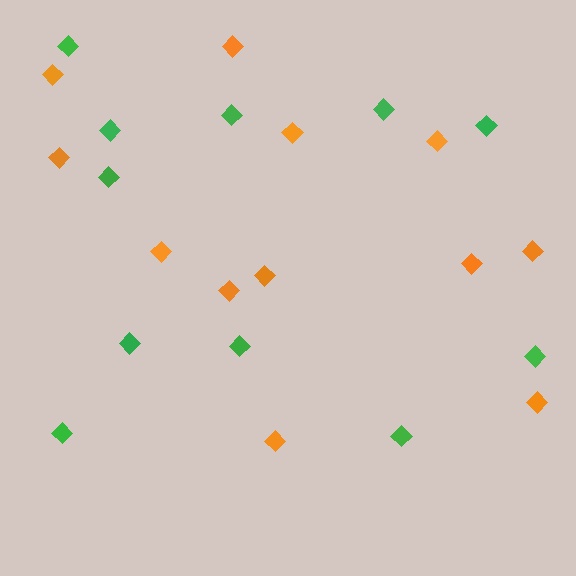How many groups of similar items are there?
There are 2 groups: one group of green diamonds (11) and one group of orange diamonds (12).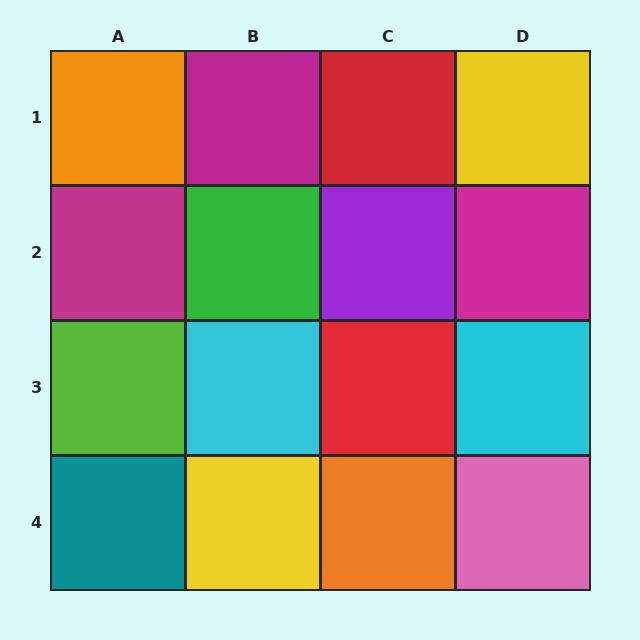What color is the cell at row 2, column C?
Purple.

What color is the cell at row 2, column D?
Magenta.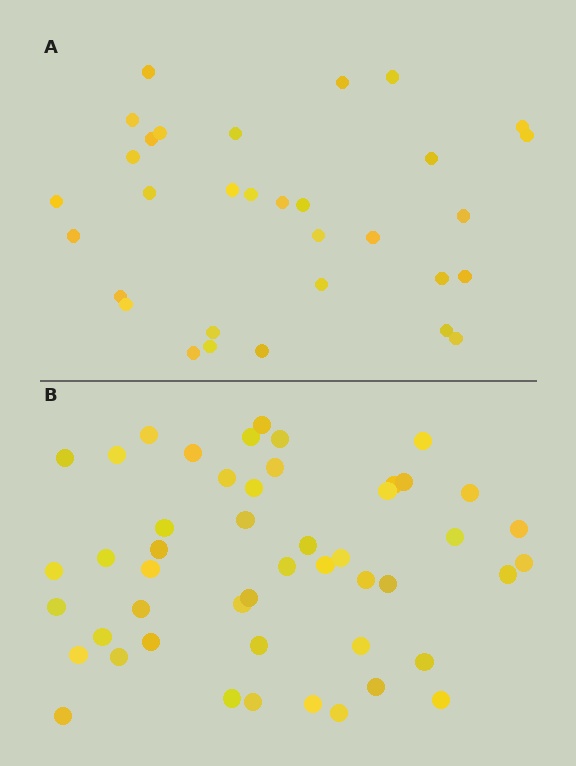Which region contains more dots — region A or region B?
Region B (the bottom region) has more dots.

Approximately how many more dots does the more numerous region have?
Region B has approximately 15 more dots than region A.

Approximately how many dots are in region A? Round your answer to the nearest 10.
About 30 dots. (The exact count is 32, which rounds to 30.)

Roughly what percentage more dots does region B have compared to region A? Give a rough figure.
About 55% more.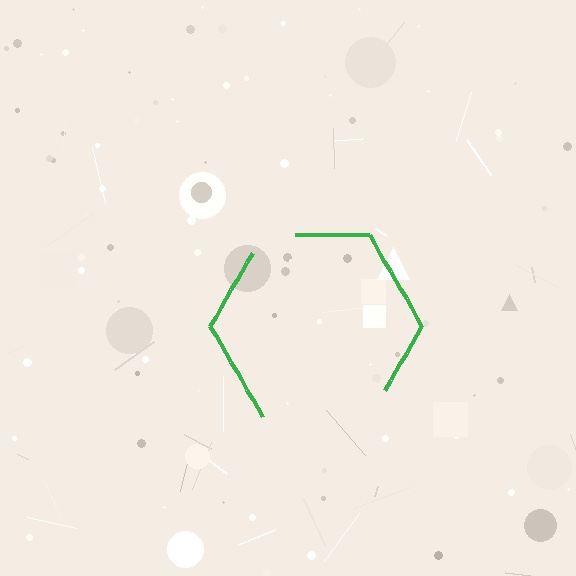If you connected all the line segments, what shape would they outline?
They would outline a hexagon.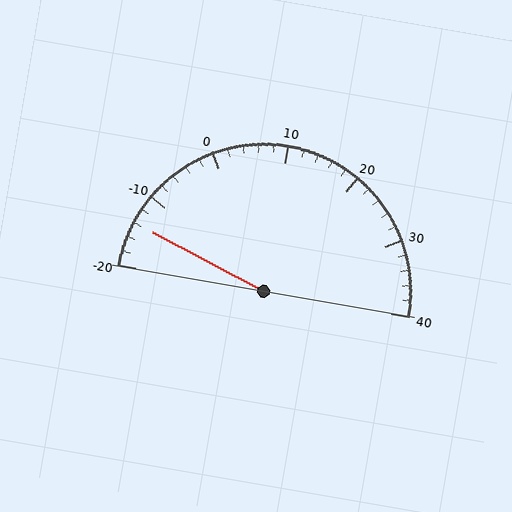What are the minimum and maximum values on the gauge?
The gauge ranges from -20 to 40.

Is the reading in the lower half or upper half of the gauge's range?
The reading is in the lower half of the range (-20 to 40).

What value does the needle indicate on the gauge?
The needle indicates approximately -14.